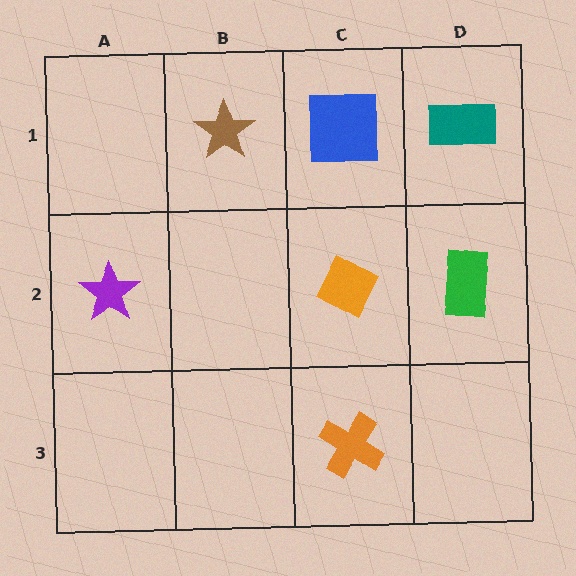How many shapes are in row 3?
1 shape.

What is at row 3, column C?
An orange cross.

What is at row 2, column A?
A purple star.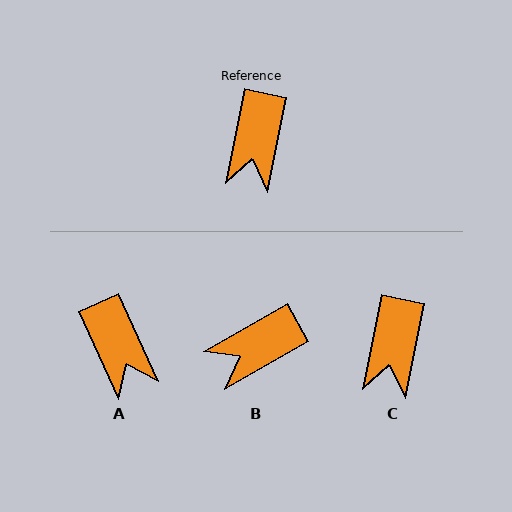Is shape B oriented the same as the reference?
No, it is off by about 49 degrees.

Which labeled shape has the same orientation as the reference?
C.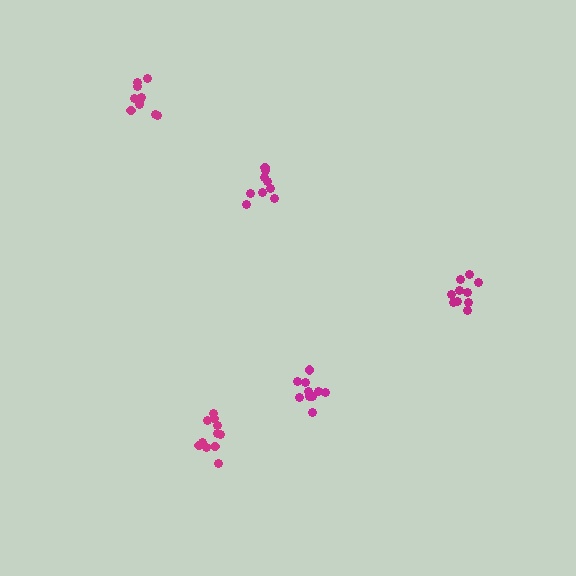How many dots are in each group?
Group 1: 11 dots, Group 2: 10 dots, Group 3: 9 dots, Group 4: 10 dots, Group 5: 10 dots (50 total).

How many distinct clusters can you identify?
There are 5 distinct clusters.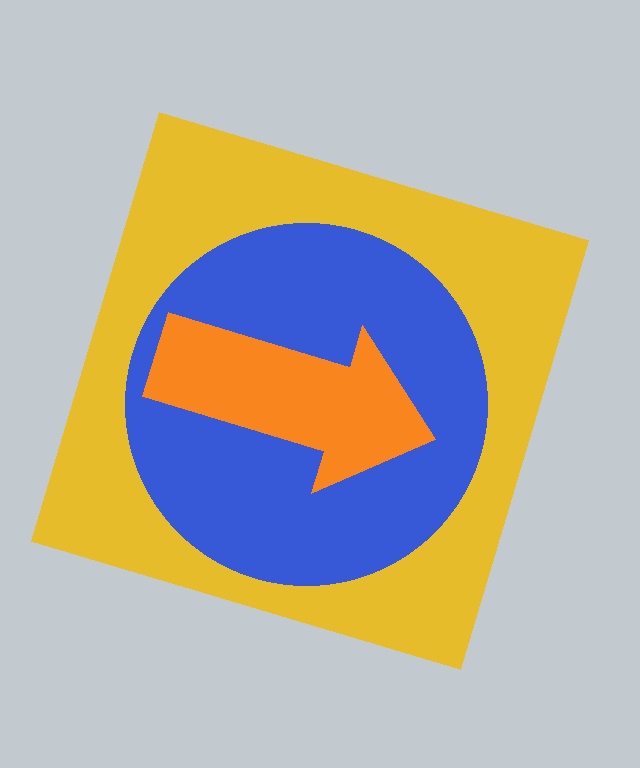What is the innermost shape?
The orange arrow.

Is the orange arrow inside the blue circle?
Yes.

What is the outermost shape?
The yellow square.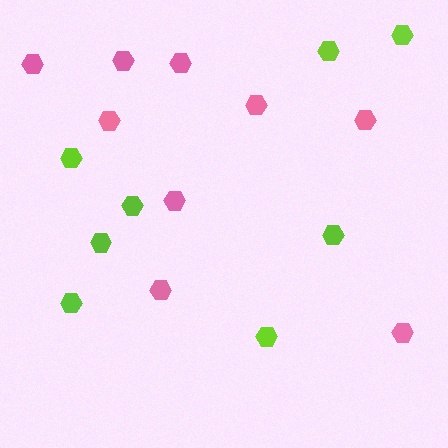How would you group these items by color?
There are 2 groups: one group of pink hexagons (9) and one group of lime hexagons (8).